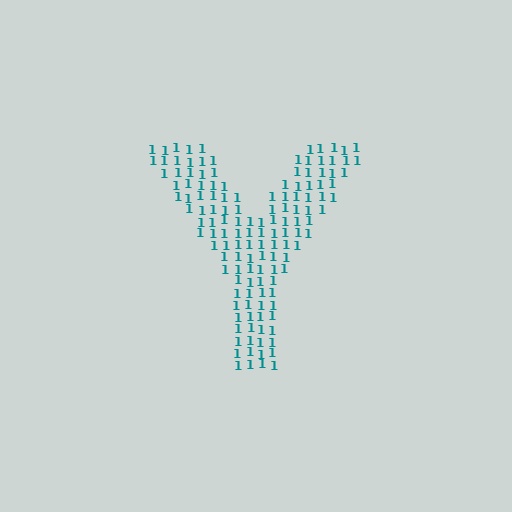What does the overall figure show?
The overall figure shows the letter Y.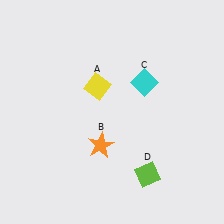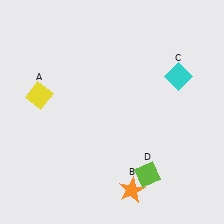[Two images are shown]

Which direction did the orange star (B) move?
The orange star (B) moved down.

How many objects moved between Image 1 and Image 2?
3 objects moved between the two images.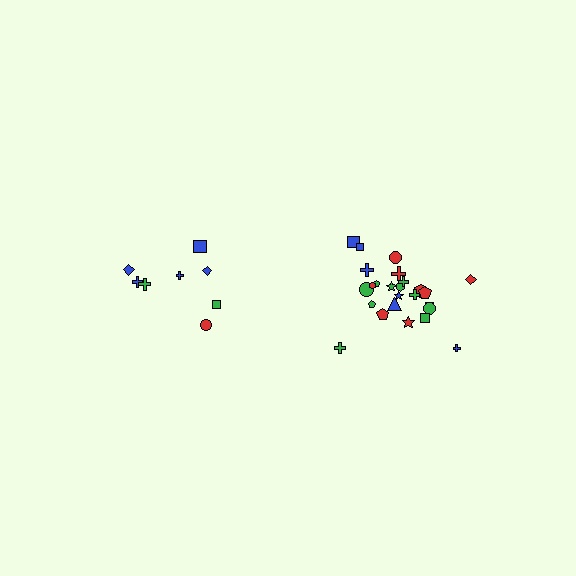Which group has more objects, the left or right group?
The right group.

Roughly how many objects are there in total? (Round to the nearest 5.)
Roughly 35 objects in total.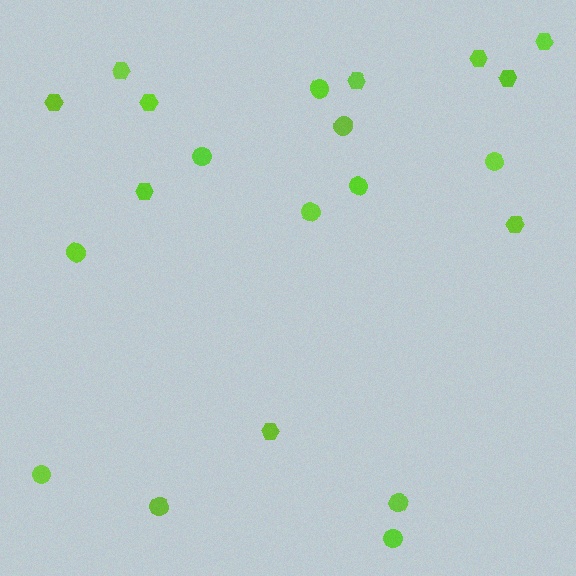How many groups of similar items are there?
There are 2 groups: one group of circles (11) and one group of hexagons (10).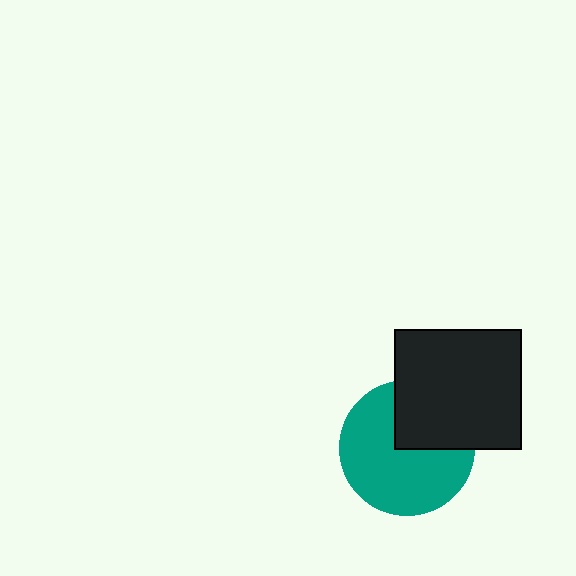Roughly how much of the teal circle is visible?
Most of it is visible (roughly 68%).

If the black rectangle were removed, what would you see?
You would see the complete teal circle.